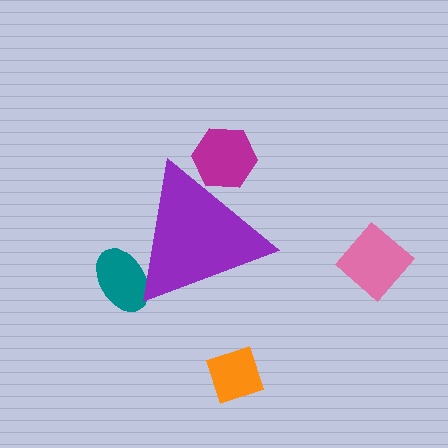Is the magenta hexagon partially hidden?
Yes, the magenta hexagon is partially hidden behind the purple triangle.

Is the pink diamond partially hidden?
No, the pink diamond is fully visible.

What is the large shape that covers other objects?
A purple triangle.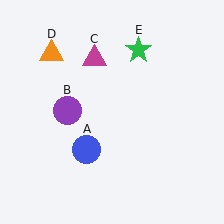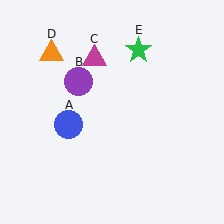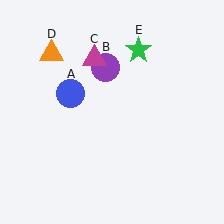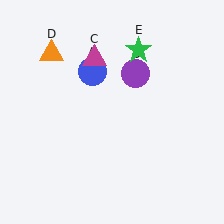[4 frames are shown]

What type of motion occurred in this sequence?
The blue circle (object A), purple circle (object B) rotated clockwise around the center of the scene.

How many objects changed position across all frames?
2 objects changed position: blue circle (object A), purple circle (object B).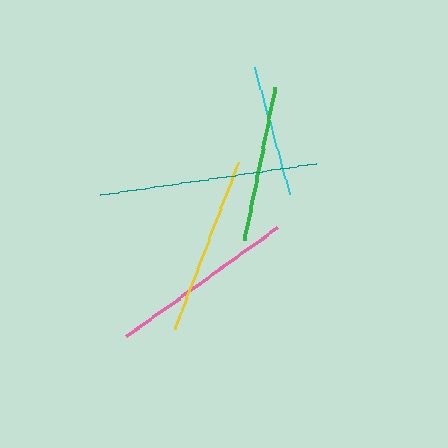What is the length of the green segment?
The green segment is approximately 157 pixels long.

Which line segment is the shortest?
The cyan line is the shortest at approximately 133 pixels.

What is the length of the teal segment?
The teal segment is approximately 218 pixels long.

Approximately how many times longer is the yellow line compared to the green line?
The yellow line is approximately 1.1 times the length of the green line.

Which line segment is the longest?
The teal line is the longest at approximately 218 pixels.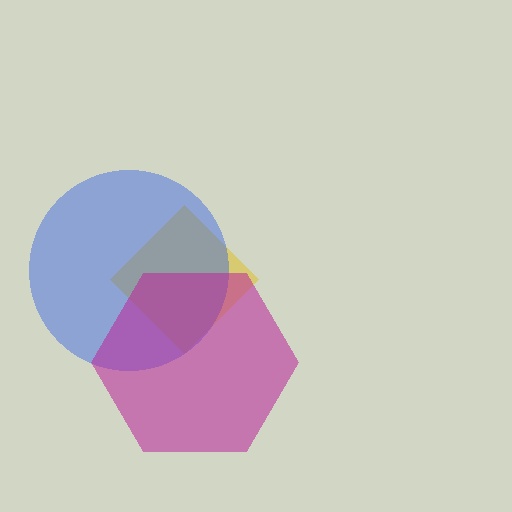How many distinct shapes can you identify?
There are 3 distinct shapes: a yellow diamond, a blue circle, a magenta hexagon.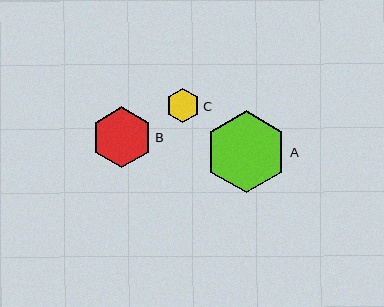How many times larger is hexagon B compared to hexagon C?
Hexagon B is approximately 1.8 times the size of hexagon C.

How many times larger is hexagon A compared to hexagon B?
Hexagon A is approximately 1.3 times the size of hexagon B.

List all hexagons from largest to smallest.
From largest to smallest: A, B, C.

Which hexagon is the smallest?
Hexagon C is the smallest with a size of approximately 34 pixels.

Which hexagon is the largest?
Hexagon A is the largest with a size of approximately 82 pixels.